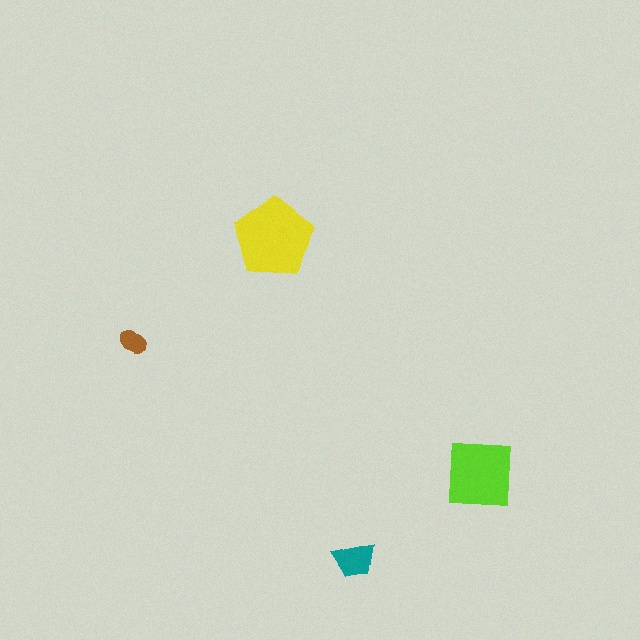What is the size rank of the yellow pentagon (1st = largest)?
1st.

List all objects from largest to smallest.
The yellow pentagon, the lime square, the teal trapezoid, the brown ellipse.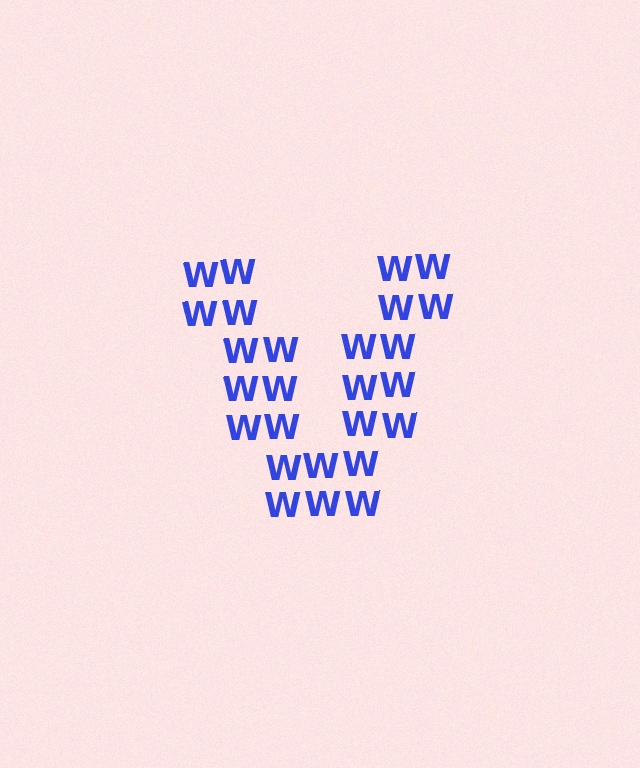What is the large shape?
The large shape is the letter V.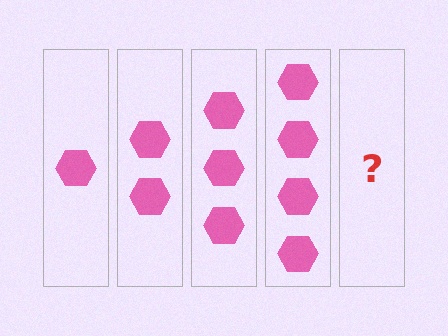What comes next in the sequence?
The next element should be 5 hexagons.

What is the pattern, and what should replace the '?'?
The pattern is that each step adds one more hexagon. The '?' should be 5 hexagons.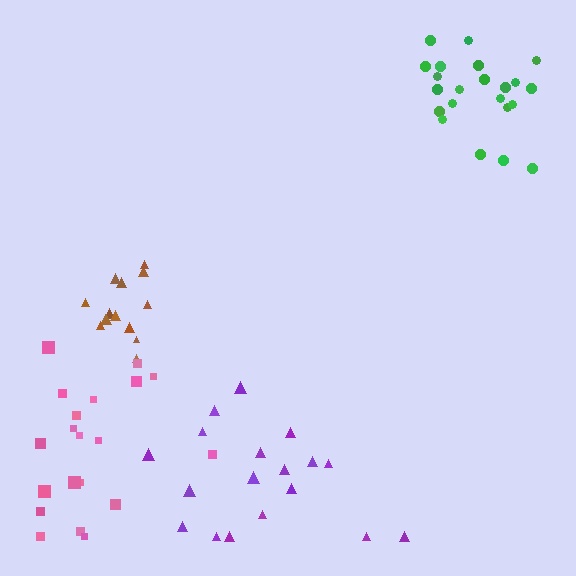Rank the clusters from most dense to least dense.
brown, green, pink, purple.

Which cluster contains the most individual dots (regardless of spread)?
Green (22).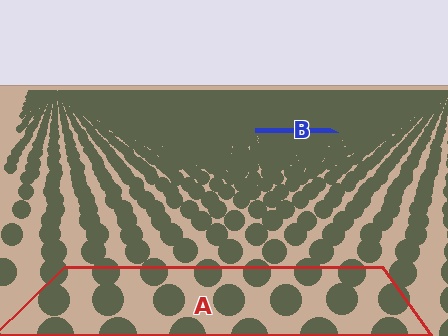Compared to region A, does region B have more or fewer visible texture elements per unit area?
Region B has more texture elements per unit area — they are packed more densely because it is farther away.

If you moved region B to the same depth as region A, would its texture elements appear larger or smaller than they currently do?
They would appear larger. At a closer depth, the same texture elements are projected at a bigger on-screen size.